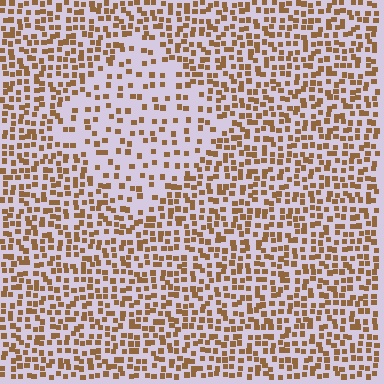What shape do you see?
I see a diamond.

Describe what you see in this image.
The image contains small brown elements arranged at two different densities. A diamond-shaped region is visible where the elements are less densely packed than the surrounding area.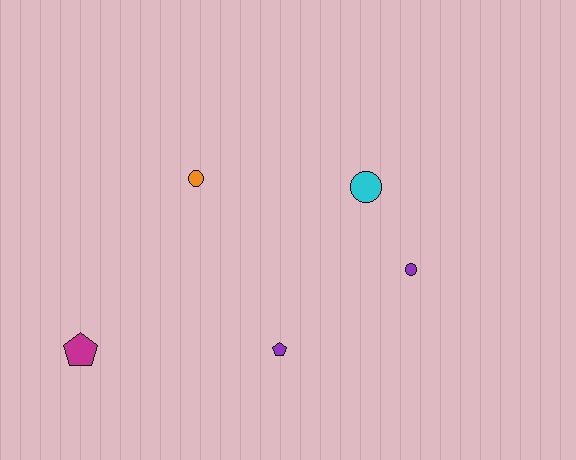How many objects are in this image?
There are 5 objects.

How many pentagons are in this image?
There are 2 pentagons.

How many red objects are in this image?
There are no red objects.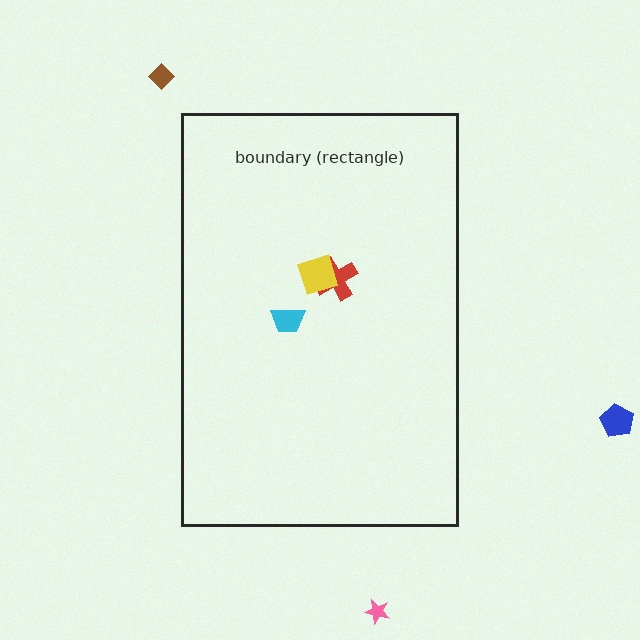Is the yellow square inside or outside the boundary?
Inside.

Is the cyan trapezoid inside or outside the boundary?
Inside.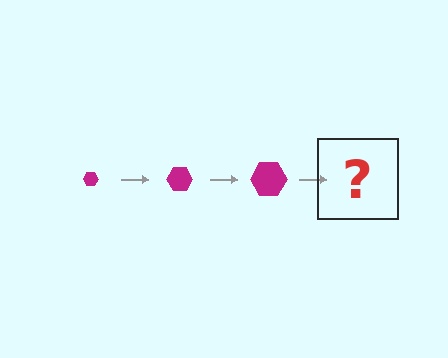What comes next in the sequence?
The next element should be a magenta hexagon, larger than the previous one.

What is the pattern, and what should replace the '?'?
The pattern is that the hexagon gets progressively larger each step. The '?' should be a magenta hexagon, larger than the previous one.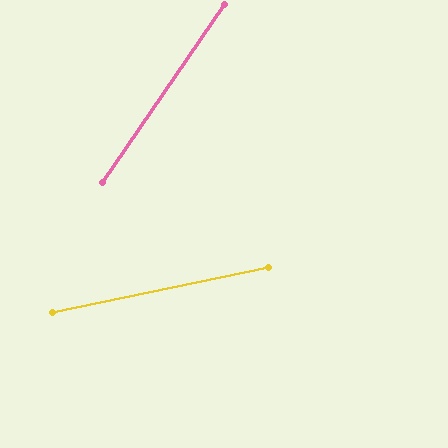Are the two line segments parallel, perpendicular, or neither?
Neither parallel nor perpendicular — they differ by about 44°.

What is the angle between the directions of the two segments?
Approximately 44 degrees.